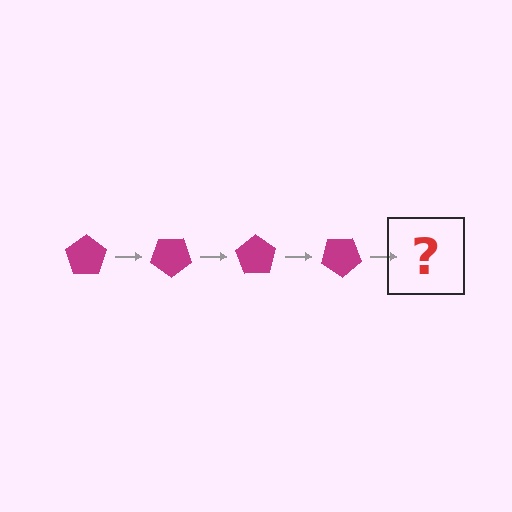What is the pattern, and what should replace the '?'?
The pattern is that the pentagon rotates 35 degrees each step. The '?' should be a magenta pentagon rotated 140 degrees.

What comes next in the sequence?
The next element should be a magenta pentagon rotated 140 degrees.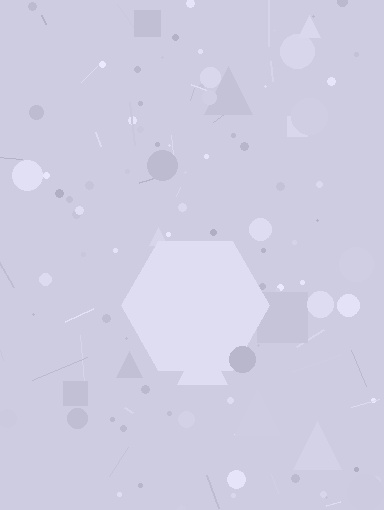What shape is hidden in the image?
A hexagon is hidden in the image.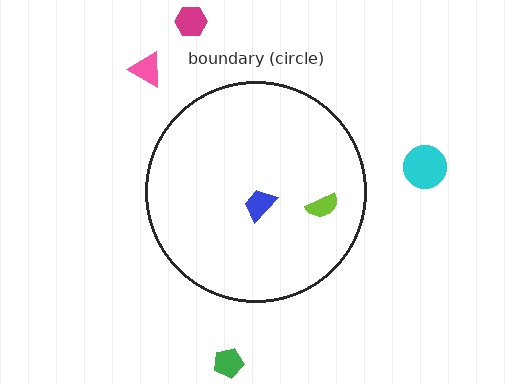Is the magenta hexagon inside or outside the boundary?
Outside.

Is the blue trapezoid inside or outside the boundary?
Inside.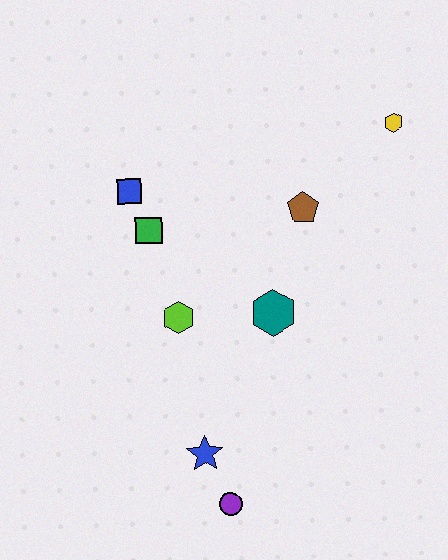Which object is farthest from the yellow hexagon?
The purple circle is farthest from the yellow hexagon.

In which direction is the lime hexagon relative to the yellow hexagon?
The lime hexagon is to the left of the yellow hexagon.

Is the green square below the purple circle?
No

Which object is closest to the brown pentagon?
The teal hexagon is closest to the brown pentagon.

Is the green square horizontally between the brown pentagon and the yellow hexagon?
No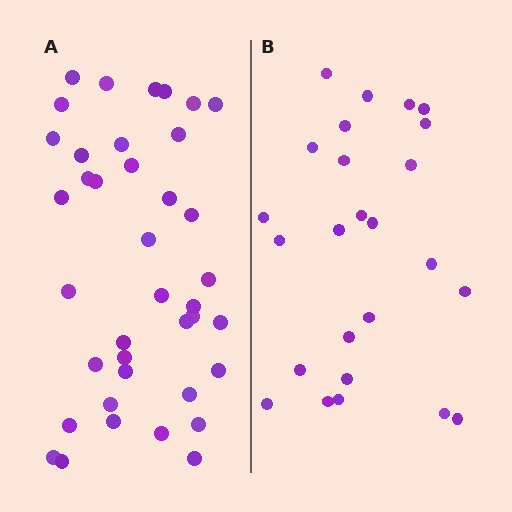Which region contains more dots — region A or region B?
Region A (the left region) has more dots.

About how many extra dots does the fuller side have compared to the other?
Region A has approximately 15 more dots than region B.